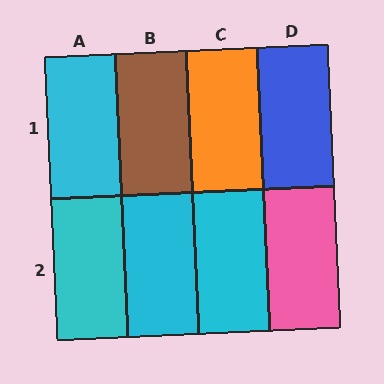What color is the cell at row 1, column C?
Orange.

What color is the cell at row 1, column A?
Cyan.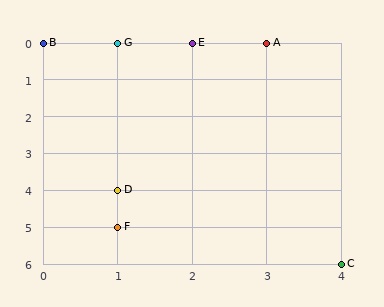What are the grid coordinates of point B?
Point B is at grid coordinates (0, 0).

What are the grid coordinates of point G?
Point G is at grid coordinates (1, 0).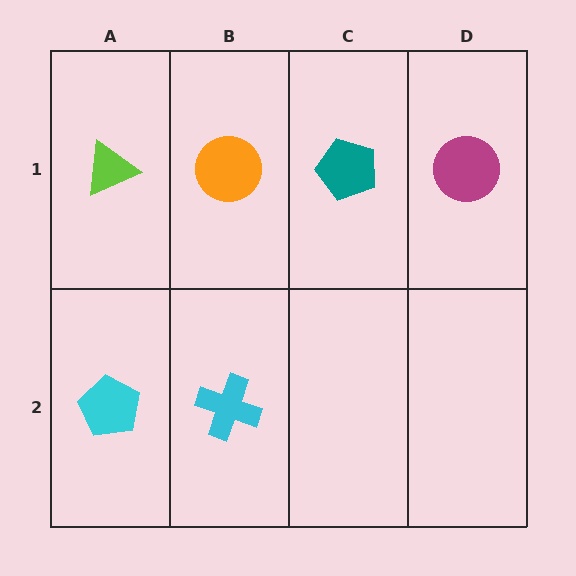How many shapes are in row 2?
2 shapes.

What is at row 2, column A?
A cyan pentagon.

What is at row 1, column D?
A magenta circle.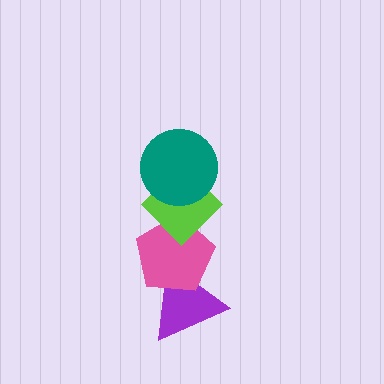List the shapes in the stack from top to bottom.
From top to bottom: the teal circle, the lime diamond, the pink pentagon, the purple triangle.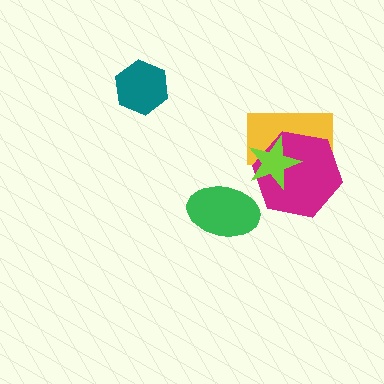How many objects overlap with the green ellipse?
0 objects overlap with the green ellipse.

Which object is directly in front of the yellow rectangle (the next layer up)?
The magenta hexagon is directly in front of the yellow rectangle.